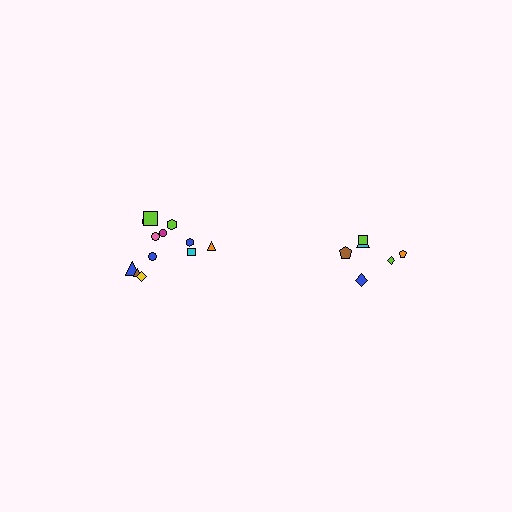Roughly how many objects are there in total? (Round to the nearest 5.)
Roughly 20 objects in total.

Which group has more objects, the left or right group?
The left group.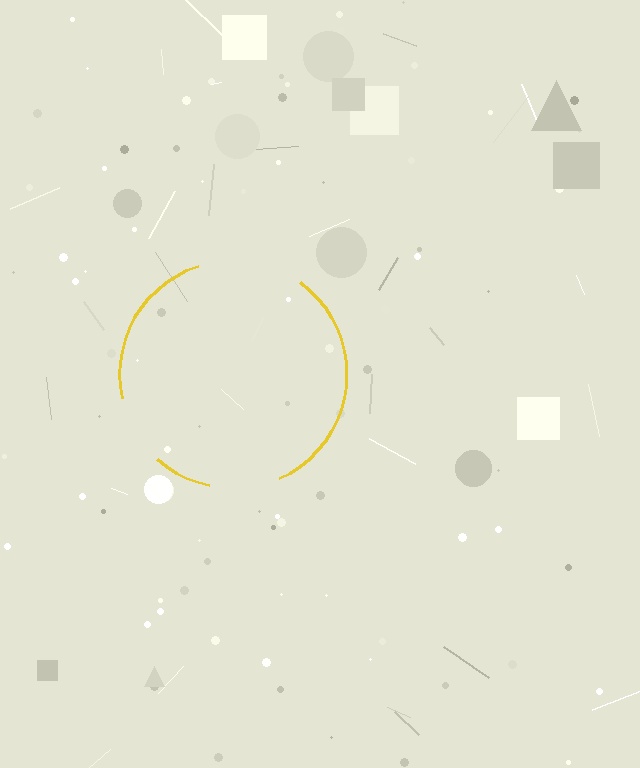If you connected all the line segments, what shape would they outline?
They would outline a circle.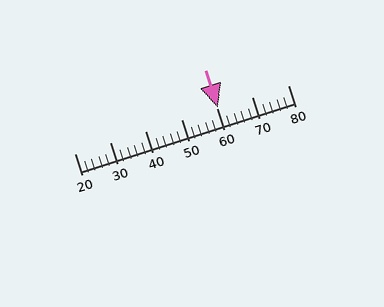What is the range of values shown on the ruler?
The ruler shows values from 20 to 80.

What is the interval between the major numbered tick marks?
The major tick marks are spaced 10 units apart.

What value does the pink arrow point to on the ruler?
The pink arrow points to approximately 60.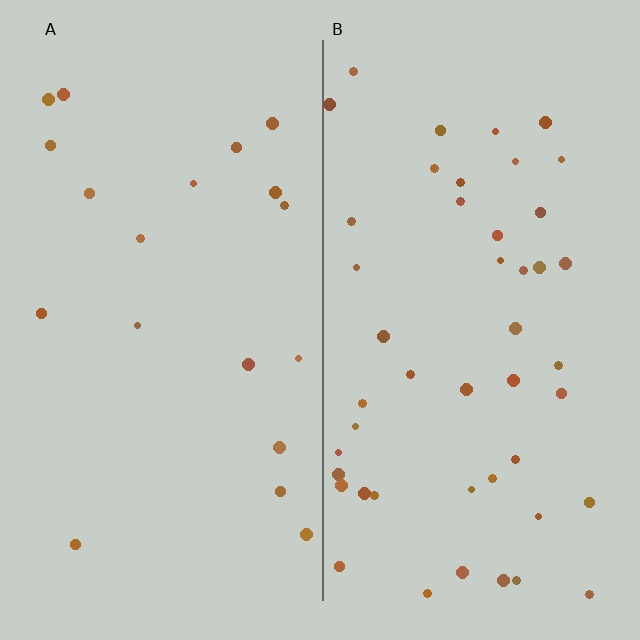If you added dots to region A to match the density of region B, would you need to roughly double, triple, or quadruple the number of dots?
Approximately double.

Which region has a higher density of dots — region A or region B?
B (the right).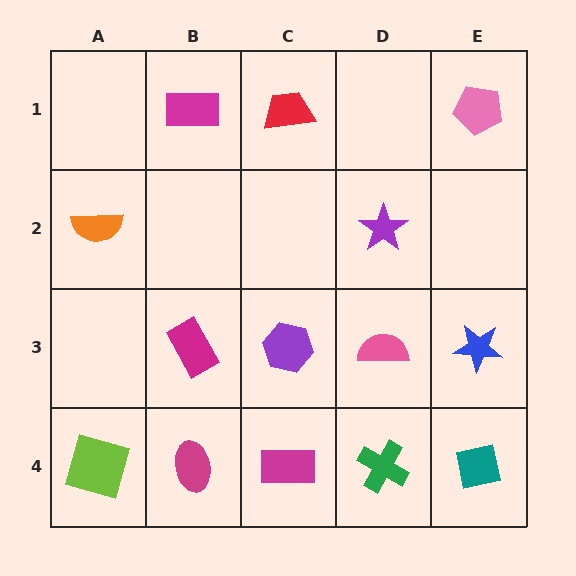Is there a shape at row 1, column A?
No, that cell is empty.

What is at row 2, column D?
A purple star.